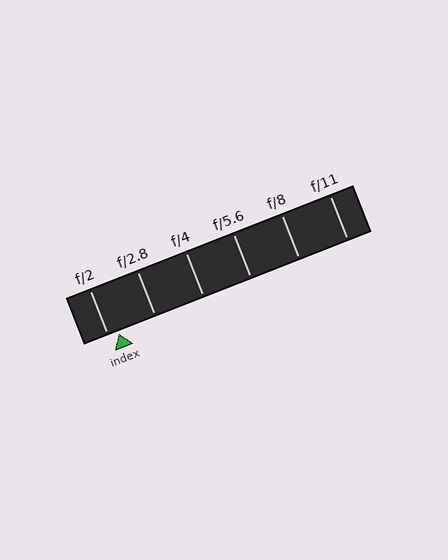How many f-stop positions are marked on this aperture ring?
There are 6 f-stop positions marked.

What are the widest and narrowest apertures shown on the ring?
The widest aperture shown is f/2 and the narrowest is f/11.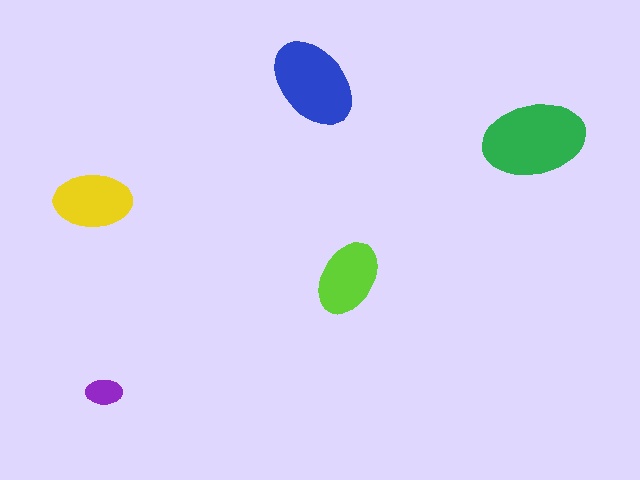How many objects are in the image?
There are 5 objects in the image.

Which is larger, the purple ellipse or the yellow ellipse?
The yellow one.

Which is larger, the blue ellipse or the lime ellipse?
The blue one.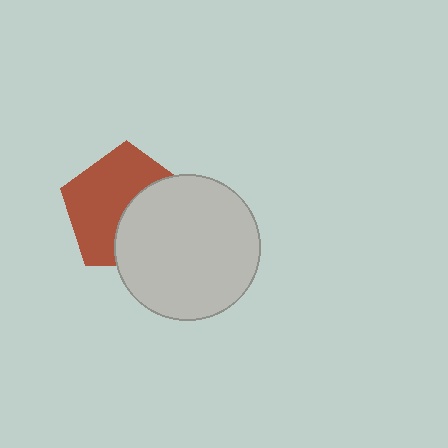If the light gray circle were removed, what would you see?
You would see the complete brown pentagon.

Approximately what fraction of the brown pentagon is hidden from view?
Roughly 43% of the brown pentagon is hidden behind the light gray circle.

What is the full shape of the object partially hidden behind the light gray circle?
The partially hidden object is a brown pentagon.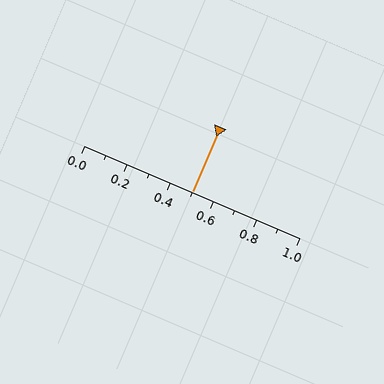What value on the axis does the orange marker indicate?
The marker indicates approximately 0.5.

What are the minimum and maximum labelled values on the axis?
The axis runs from 0.0 to 1.0.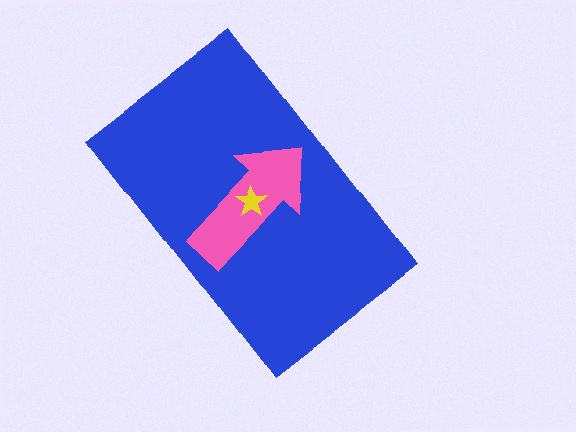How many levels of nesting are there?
3.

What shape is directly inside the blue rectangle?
The pink arrow.